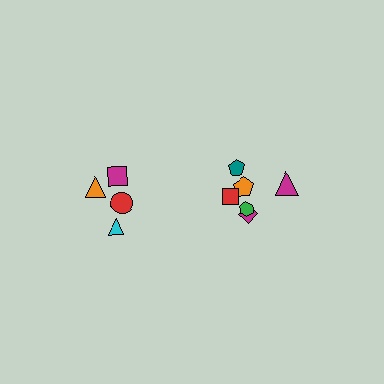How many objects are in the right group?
There are 6 objects.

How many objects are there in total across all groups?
There are 10 objects.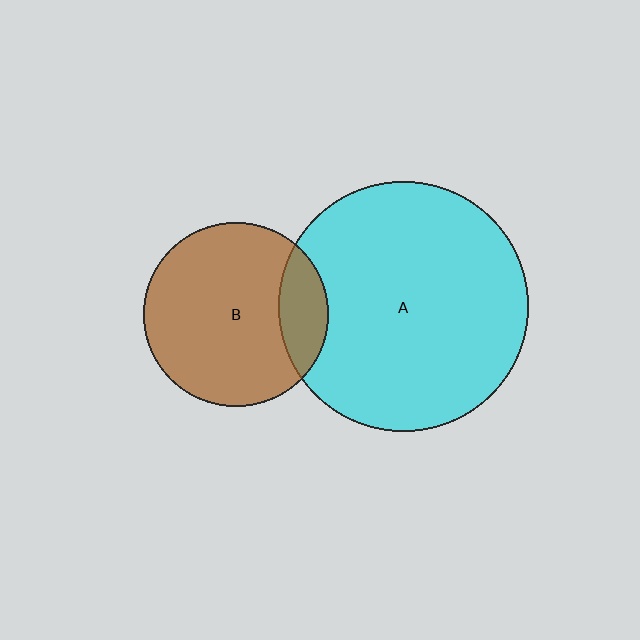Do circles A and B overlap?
Yes.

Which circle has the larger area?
Circle A (cyan).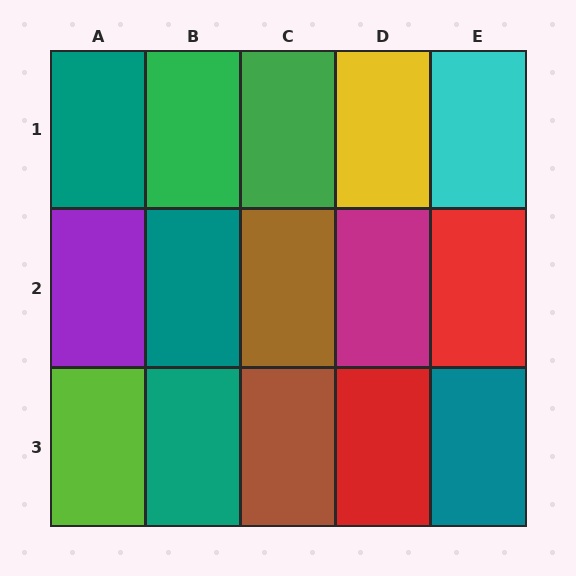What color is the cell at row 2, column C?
Brown.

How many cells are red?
2 cells are red.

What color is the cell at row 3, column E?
Teal.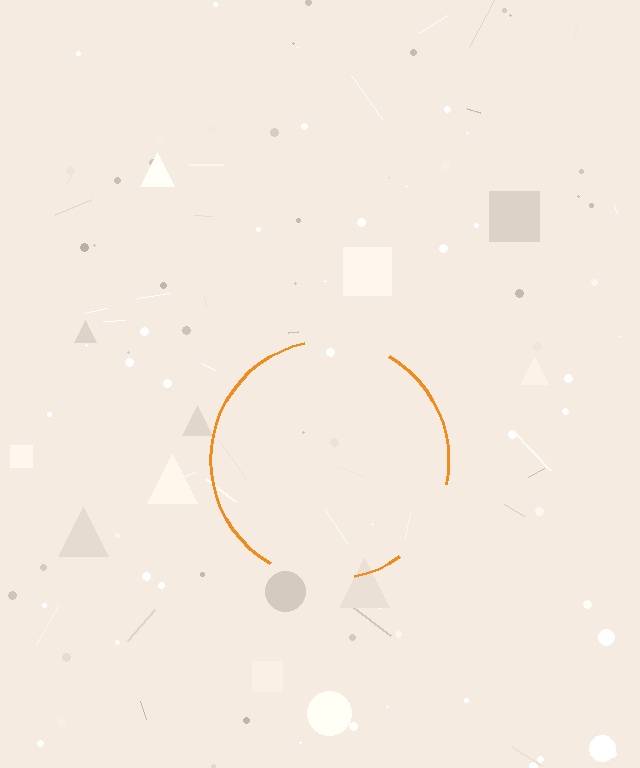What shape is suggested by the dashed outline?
The dashed outline suggests a circle.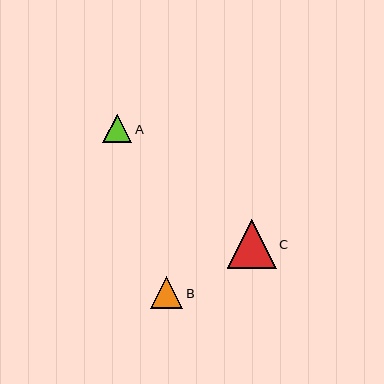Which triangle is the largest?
Triangle C is the largest with a size of approximately 49 pixels.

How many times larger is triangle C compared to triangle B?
Triangle C is approximately 1.5 times the size of triangle B.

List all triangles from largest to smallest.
From largest to smallest: C, B, A.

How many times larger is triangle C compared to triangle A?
Triangle C is approximately 1.7 times the size of triangle A.